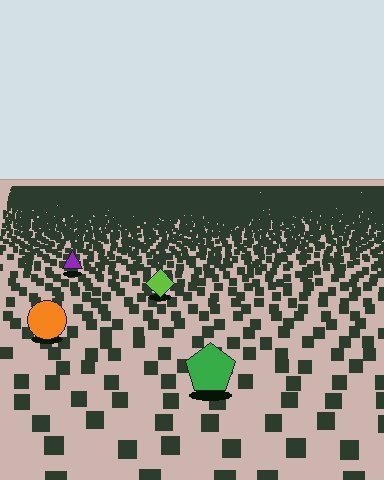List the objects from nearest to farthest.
From nearest to farthest: the green pentagon, the orange circle, the lime diamond, the purple triangle.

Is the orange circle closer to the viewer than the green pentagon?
No. The green pentagon is closer — you can tell from the texture gradient: the ground texture is coarser near it.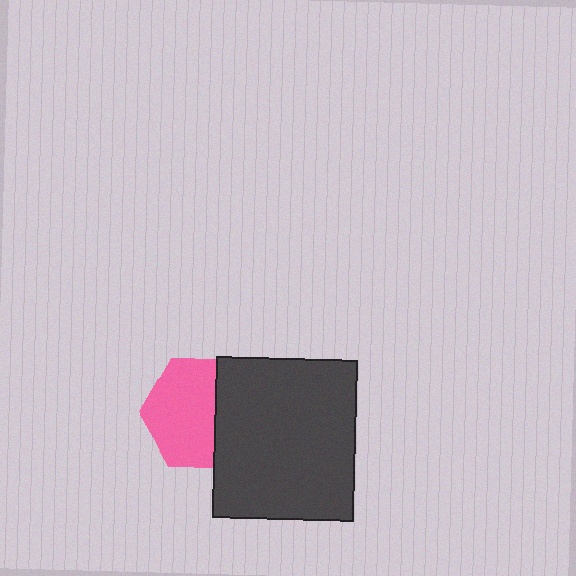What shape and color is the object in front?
The object in front is a dark gray rectangle.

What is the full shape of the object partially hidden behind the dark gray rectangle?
The partially hidden object is a pink hexagon.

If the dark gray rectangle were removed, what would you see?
You would see the complete pink hexagon.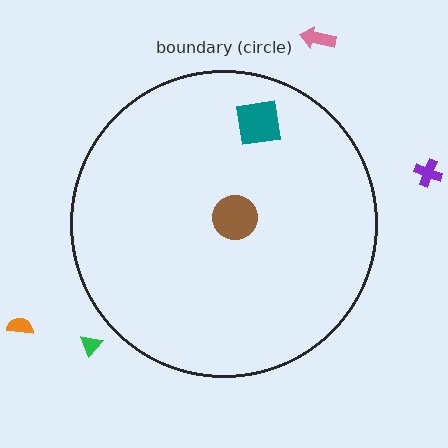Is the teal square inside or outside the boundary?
Inside.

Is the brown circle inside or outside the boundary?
Inside.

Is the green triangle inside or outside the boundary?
Outside.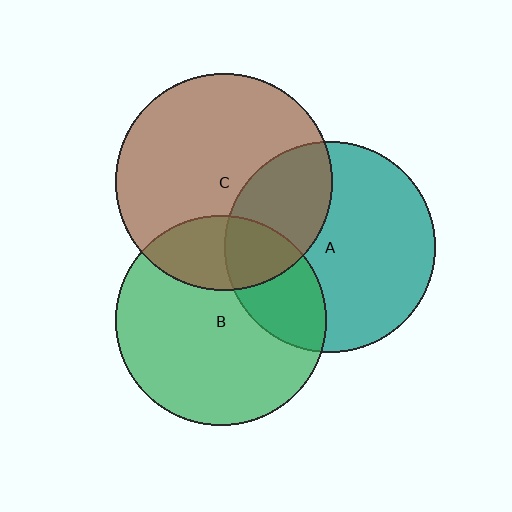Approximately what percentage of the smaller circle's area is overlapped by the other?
Approximately 25%.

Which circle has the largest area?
Circle C (brown).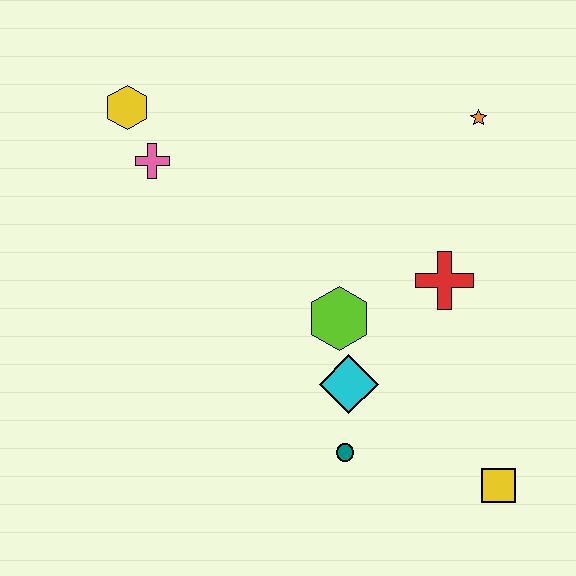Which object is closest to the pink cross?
The yellow hexagon is closest to the pink cross.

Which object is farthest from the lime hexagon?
The yellow hexagon is farthest from the lime hexagon.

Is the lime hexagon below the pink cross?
Yes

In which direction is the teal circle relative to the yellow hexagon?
The teal circle is below the yellow hexagon.